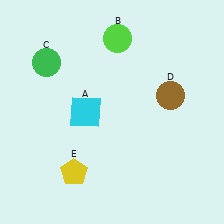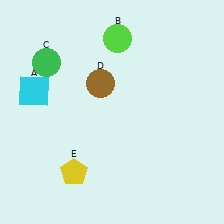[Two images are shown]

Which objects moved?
The objects that moved are: the cyan square (A), the brown circle (D).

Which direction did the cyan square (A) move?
The cyan square (A) moved left.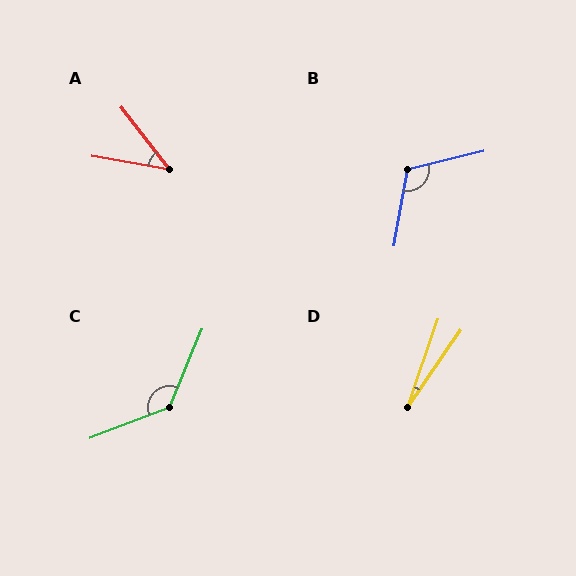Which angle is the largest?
C, at approximately 133 degrees.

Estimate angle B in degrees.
Approximately 114 degrees.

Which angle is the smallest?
D, at approximately 15 degrees.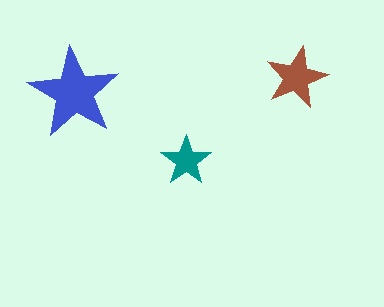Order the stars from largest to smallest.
the blue one, the brown one, the teal one.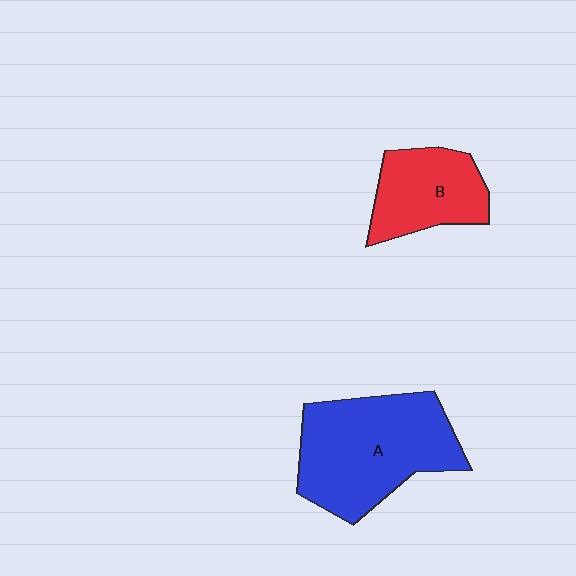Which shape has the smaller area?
Shape B (red).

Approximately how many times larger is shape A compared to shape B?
Approximately 1.8 times.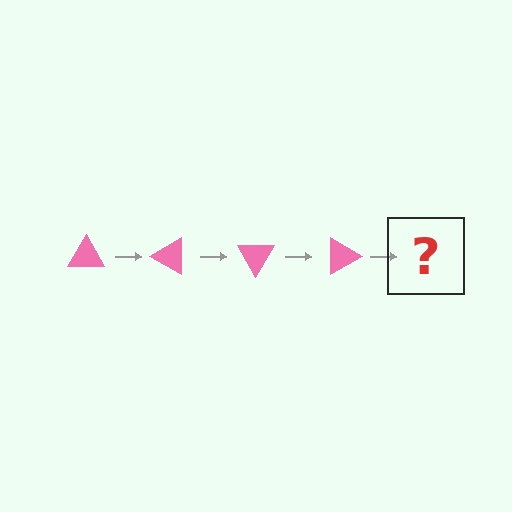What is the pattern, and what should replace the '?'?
The pattern is that the triangle rotates 30 degrees each step. The '?' should be a pink triangle rotated 120 degrees.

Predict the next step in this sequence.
The next step is a pink triangle rotated 120 degrees.